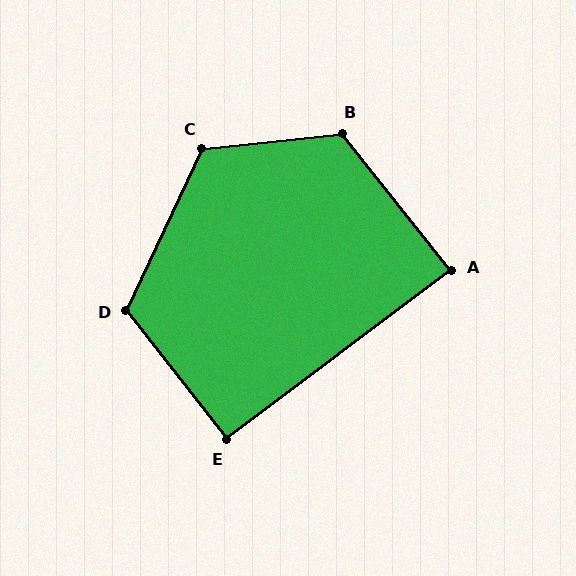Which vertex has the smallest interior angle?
A, at approximately 89 degrees.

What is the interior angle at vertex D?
Approximately 117 degrees (obtuse).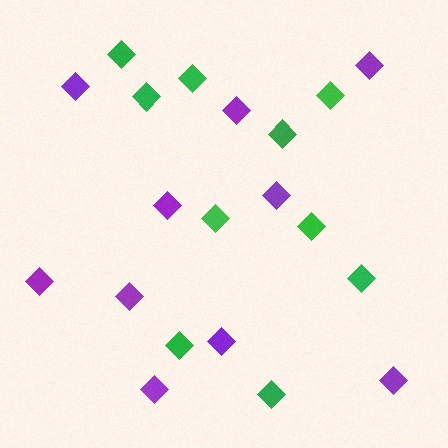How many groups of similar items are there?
There are 2 groups: one group of purple diamonds (10) and one group of green diamonds (10).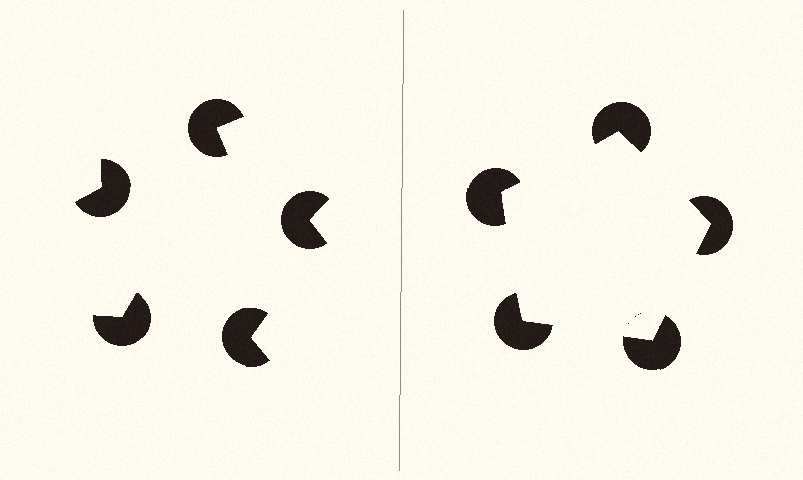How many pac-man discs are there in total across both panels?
10 — 5 on each side.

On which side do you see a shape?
An illusory pentagon appears on the right side. On the left side the wedge cuts are rotated, so no coherent shape forms.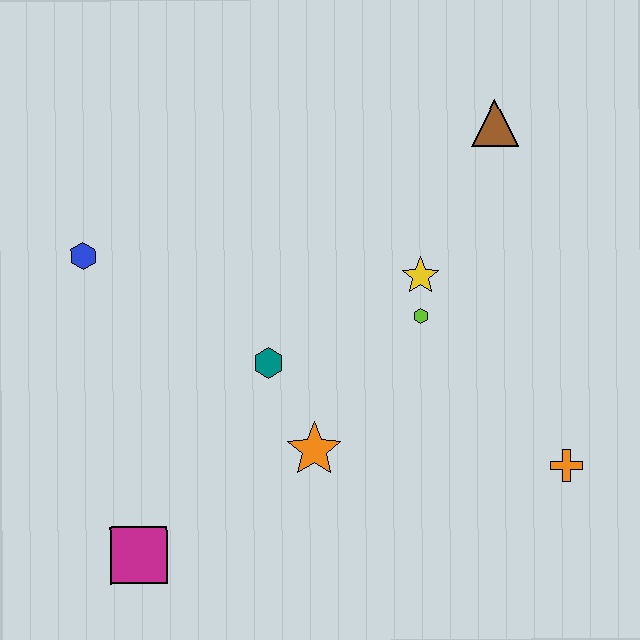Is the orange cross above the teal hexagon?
No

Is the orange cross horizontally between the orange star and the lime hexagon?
No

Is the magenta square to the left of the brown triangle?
Yes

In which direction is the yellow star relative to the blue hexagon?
The yellow star is to the right of the blue hexagon.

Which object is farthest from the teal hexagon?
The brown triangle is farthest from the teal hexagon.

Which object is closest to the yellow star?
The lime hexagon is closest to the yellow star.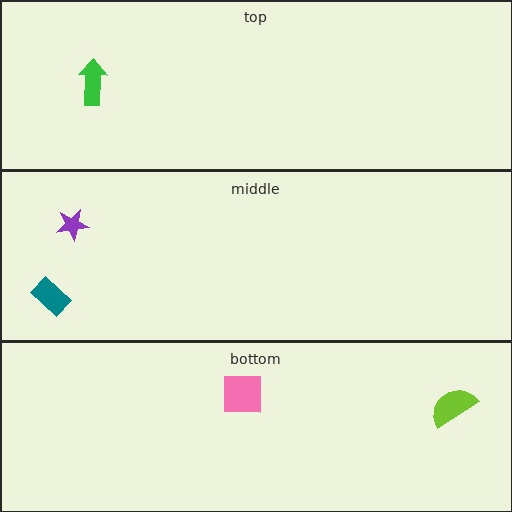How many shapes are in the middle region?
2.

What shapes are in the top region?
The green arrow.